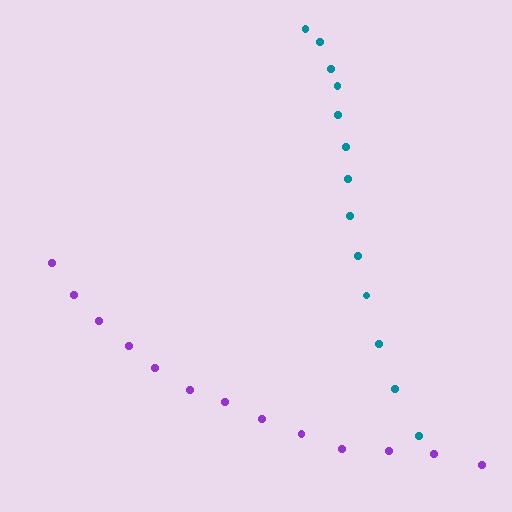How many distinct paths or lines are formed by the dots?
There are 2 distinct paths.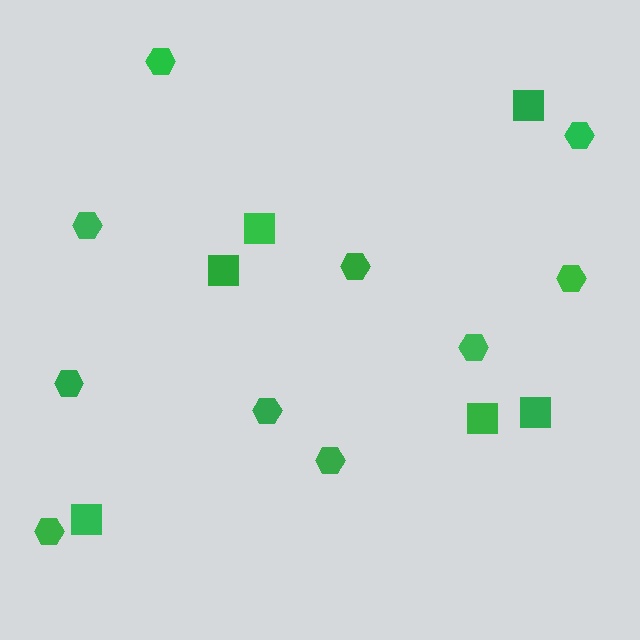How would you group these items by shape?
There are 2 groups: one group of hexagons (10) and one group of squares (6).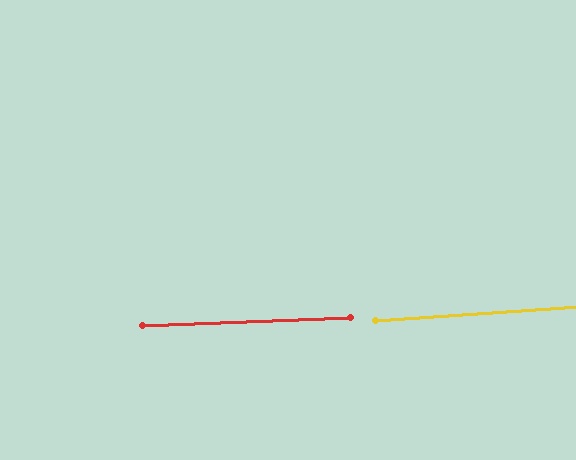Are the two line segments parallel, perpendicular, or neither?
Parallel — their directions differ by only 1.6°.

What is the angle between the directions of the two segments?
Approximately 2 degrees.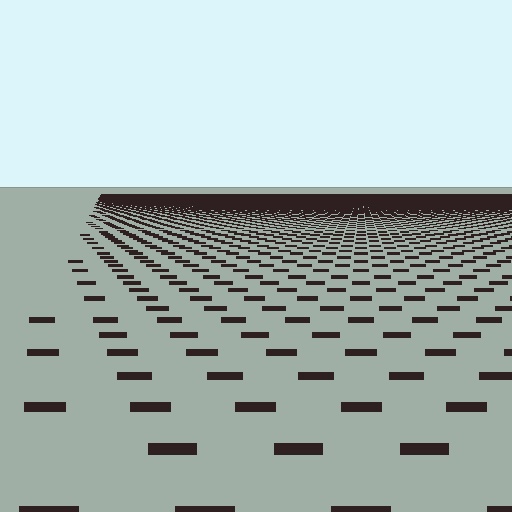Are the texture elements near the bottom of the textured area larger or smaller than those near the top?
Larger. Near the bottom, elements are closer to the viewer and appear at a bigger on-screen size.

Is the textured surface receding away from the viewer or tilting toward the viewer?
The surface is receding away from the viewer. Texture elements get smaller and denser toward the top.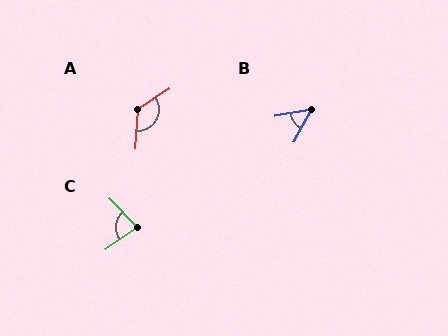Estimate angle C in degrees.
Approximately 81 degrees.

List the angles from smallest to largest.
B (52°), C (81°), A (127°).